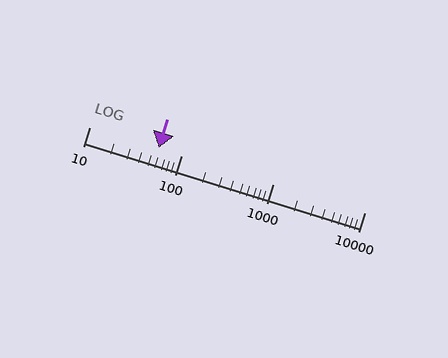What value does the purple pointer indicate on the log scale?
The pointer indicates approximately 57.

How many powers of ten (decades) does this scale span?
The scale spans 3 decades, from 10 to 10000.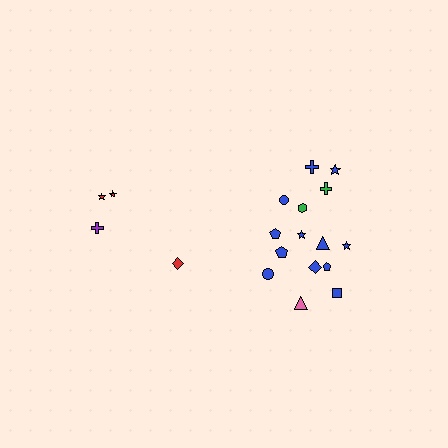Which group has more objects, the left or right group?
The right group.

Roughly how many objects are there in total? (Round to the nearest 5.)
Roughly 20 objects in total.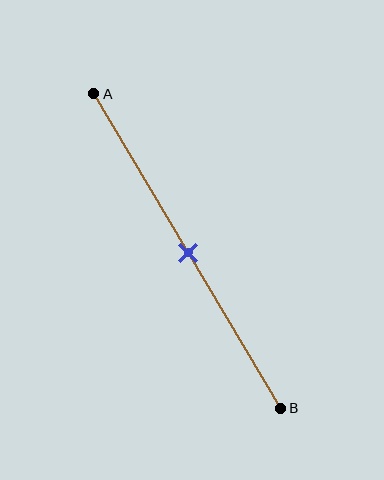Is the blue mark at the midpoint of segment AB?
Yes, the mark is approximately at the midpoint.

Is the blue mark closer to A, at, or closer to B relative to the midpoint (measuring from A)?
The blue mark is approximately at the midpoint of segment AB.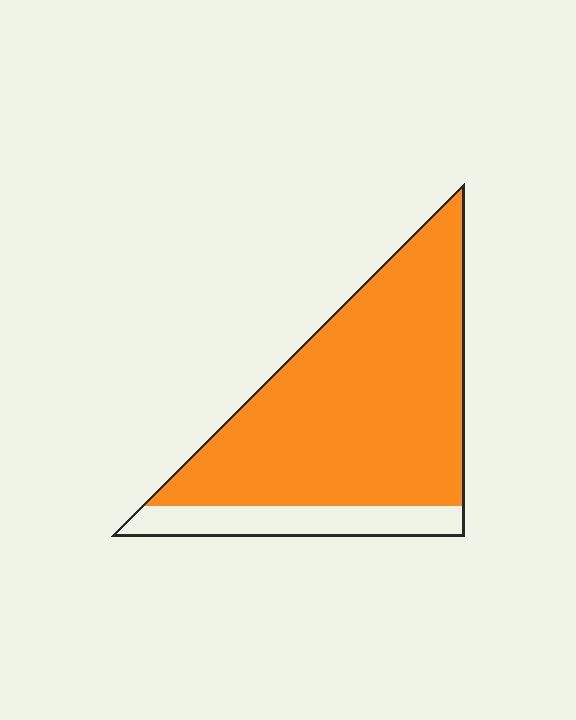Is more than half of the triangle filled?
Yes.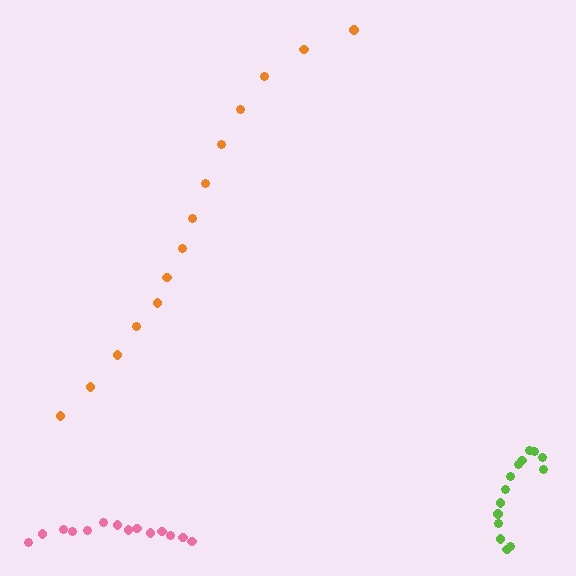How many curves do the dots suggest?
There are 3 distinct paths.